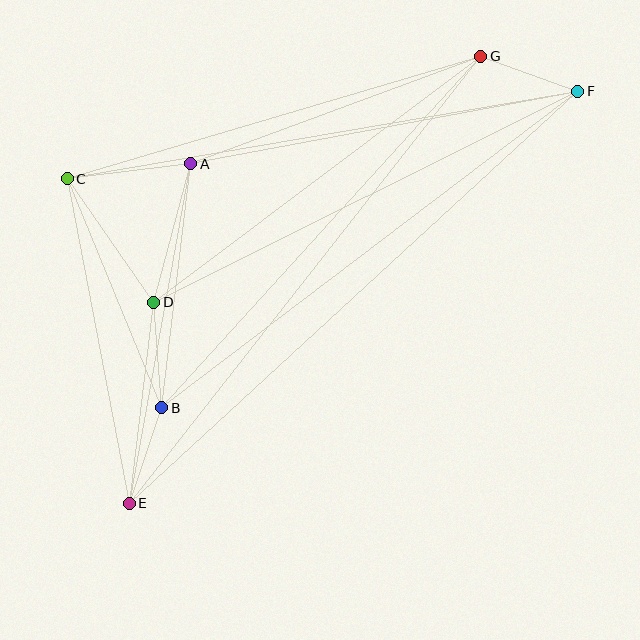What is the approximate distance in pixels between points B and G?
The distance between B and G is approximately 475 pixels.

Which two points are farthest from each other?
Points E and F are farthest from each other.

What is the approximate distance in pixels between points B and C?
The distance between B and C is approximately 248 pixels.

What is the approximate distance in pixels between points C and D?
The distance between C and D is approximately 151 pixels.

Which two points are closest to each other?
Points B and E are closest to each other.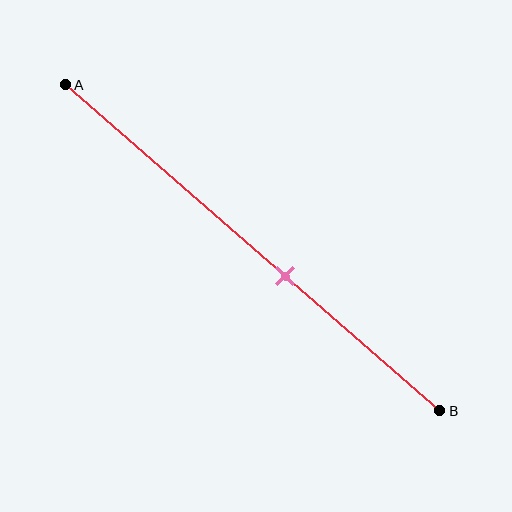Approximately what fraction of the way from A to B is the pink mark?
The pink mark is approximately 60% of the way from A to B.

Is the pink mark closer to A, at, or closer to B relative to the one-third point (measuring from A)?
The pink mark is closer to point B than the one-third point of segment AB.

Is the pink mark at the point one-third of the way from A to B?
No, the mark is at about 60% from A, not at the 33% one-third point.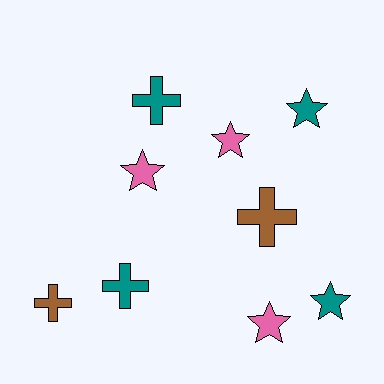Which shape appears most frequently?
Star, with 5 objects.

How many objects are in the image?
There are 9 objects.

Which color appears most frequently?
Teal, with 4 objects.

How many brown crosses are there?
There are 2 brown crosses.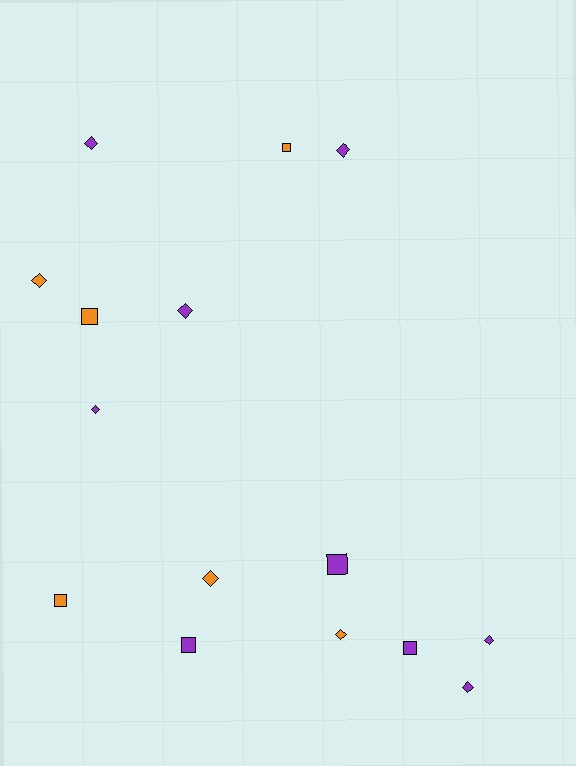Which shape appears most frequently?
Diamond, with 9 objects.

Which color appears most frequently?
Purple, with 9 objects.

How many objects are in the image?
There are 15 objects.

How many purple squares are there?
There are 3 purple squares.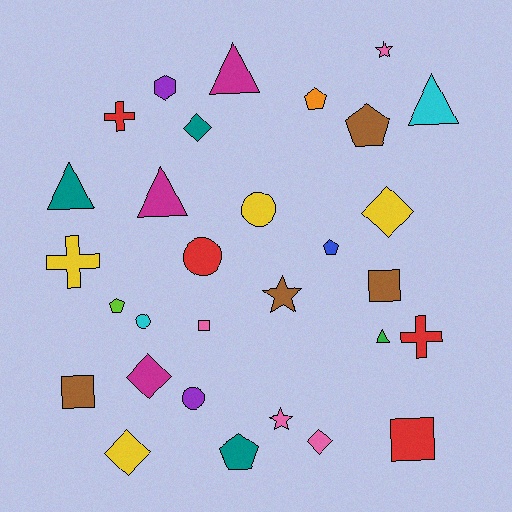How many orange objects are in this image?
There is 1 orange object.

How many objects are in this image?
There are 30 objects.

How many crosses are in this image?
There are 3 crosses.